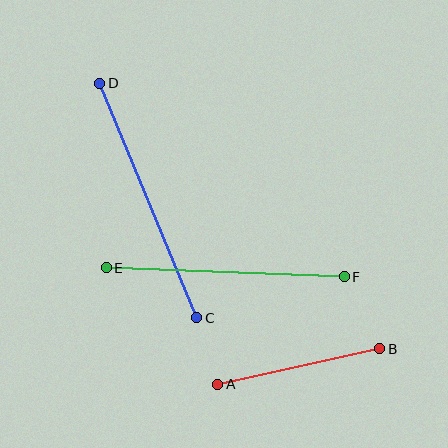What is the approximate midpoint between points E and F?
The midpoint is at approximately (225, 272) pixels.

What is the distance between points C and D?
The distance is approximately 254 pixels.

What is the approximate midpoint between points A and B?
The midpoint is at approximately (299, 366) pixels.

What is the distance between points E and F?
The distance is approximately 238 pixels.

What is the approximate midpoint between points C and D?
The midpoint is at approximately (148, 200) pixels.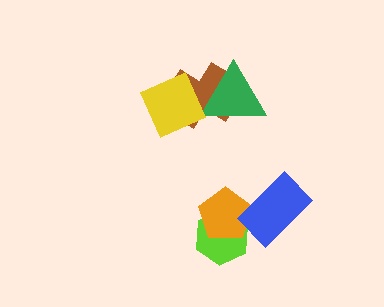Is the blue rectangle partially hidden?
No, no other shape covers it.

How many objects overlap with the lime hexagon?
1 object overlaps with the lime hexagon.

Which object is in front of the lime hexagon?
The orange pentagon is in front of the lime hexagon.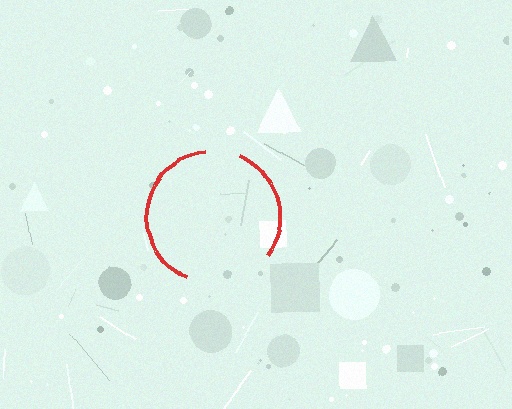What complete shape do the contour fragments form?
The contour fragments form a circle.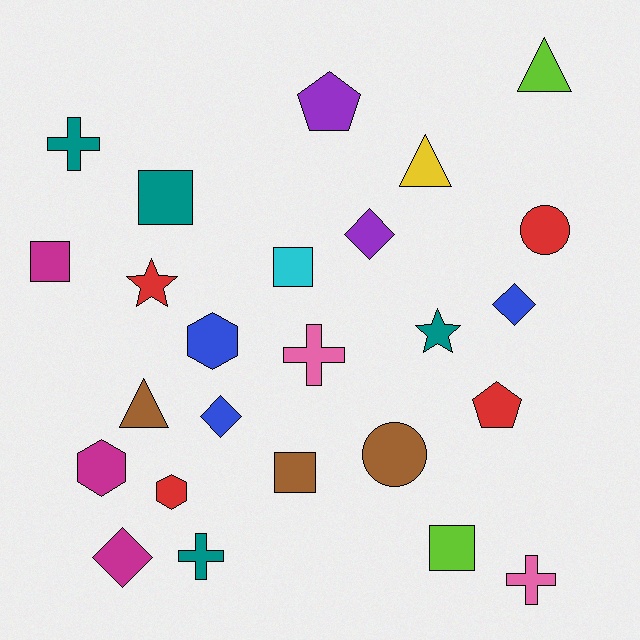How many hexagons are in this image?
There are 3 hexagons.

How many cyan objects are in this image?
There is 1 cyan object.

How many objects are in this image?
There are 25 objects.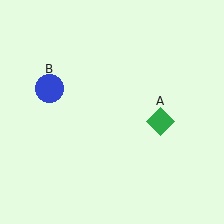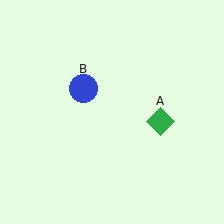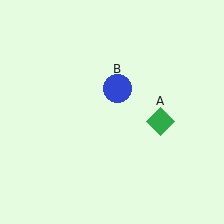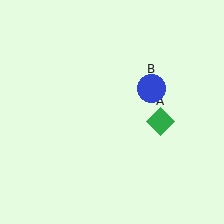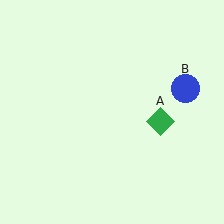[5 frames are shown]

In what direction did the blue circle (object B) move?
The blue circle (object B) moved right.